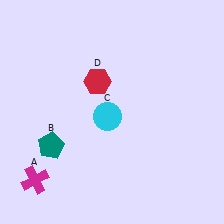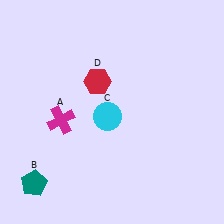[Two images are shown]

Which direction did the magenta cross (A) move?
The magenta cross (A) moved up.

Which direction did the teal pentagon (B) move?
The teal pentagon (B) moved down.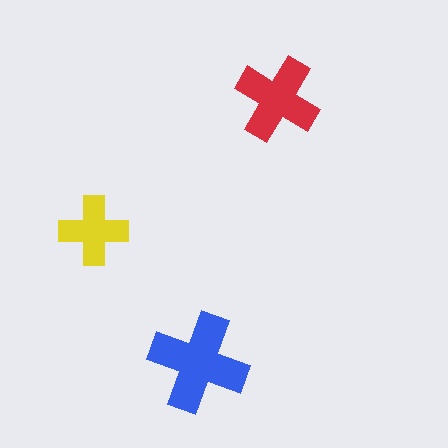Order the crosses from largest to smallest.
the blue one, the red one, the yellow one.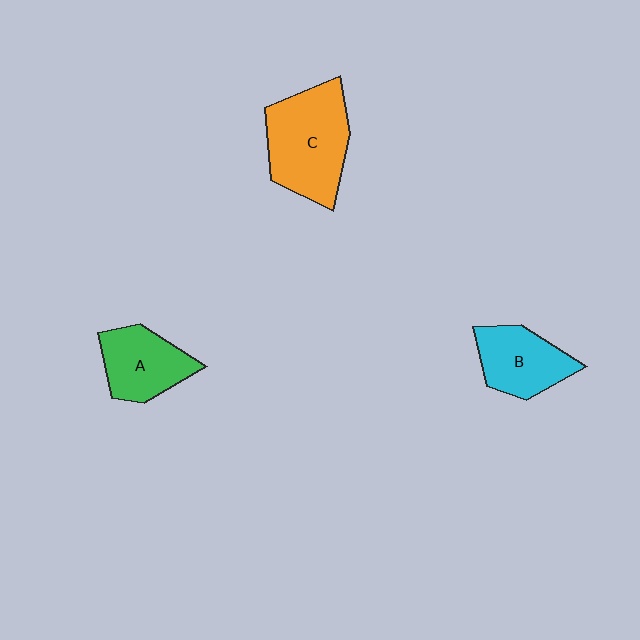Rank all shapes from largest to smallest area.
From largest to smallest: C (orange), A (green), B (cyan).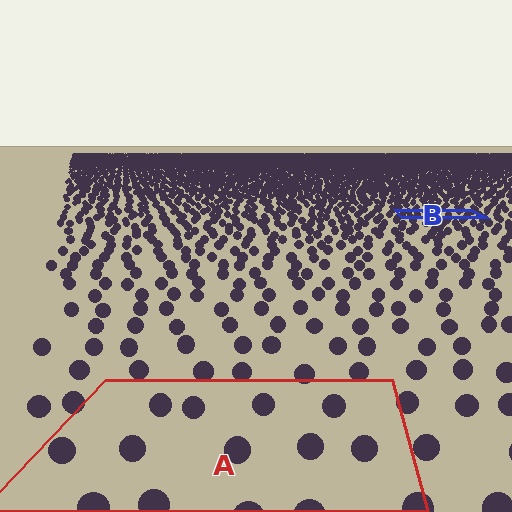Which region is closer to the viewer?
Region A is closer. The texture elements there are larger and more spread out.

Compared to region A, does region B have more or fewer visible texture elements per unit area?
Region B has more texture elements per unit area — they are packed more densely because it is farther away.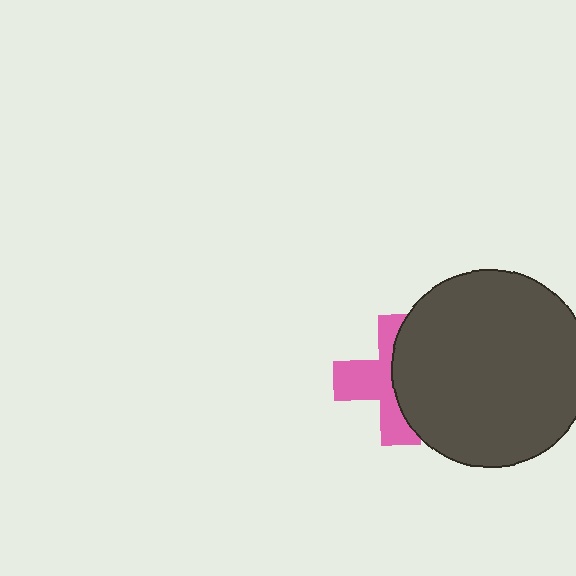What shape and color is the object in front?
The object in front is a dark gray circle.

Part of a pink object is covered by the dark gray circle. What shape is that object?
It is a cross.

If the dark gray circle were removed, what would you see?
You would see the complete pink cross.